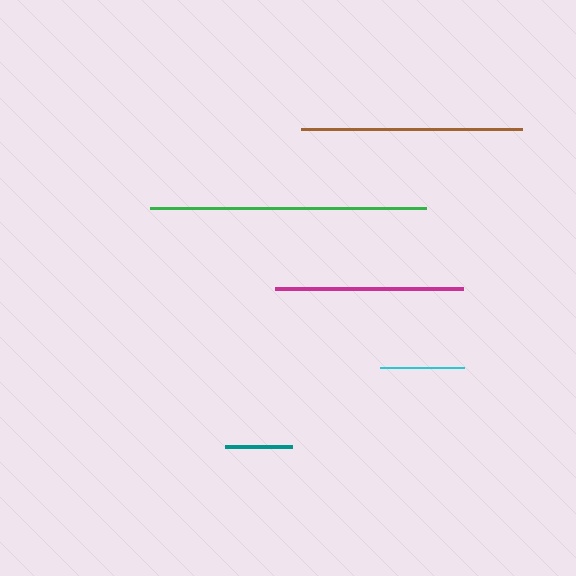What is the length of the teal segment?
The teal segment is approximately 67 pixels long.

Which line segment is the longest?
The green line is the longest at approximately 276 pixels.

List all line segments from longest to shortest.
From longest to shortest: green, brown, magenta, cyan, teal.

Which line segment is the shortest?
The teal line is the shortest at approximately 67 pixels.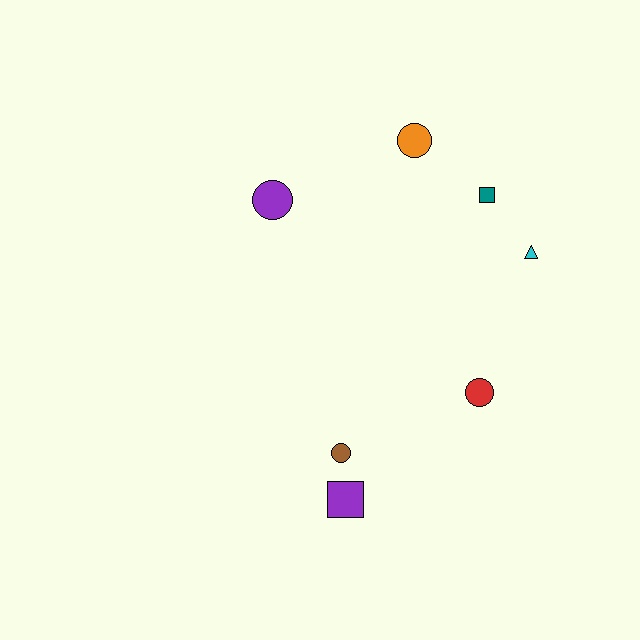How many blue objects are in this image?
There are no blue objects.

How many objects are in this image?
There are 7 objects.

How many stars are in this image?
There are no stars.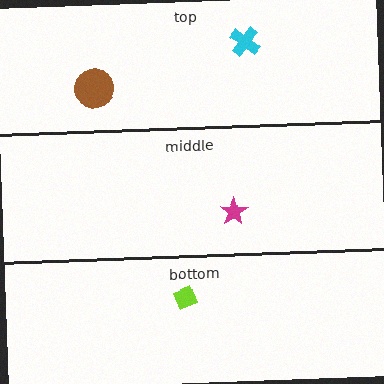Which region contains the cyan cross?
The top region.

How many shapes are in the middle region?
1.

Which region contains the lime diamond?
The bottom region.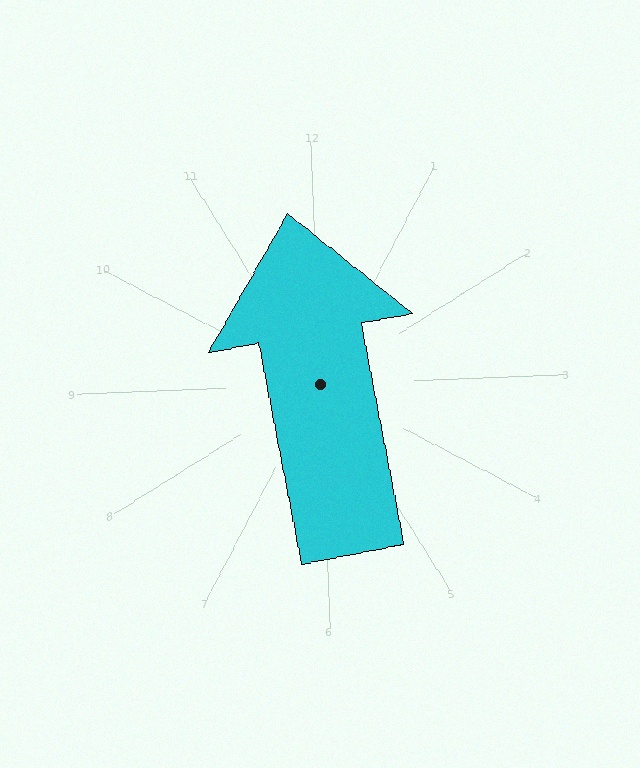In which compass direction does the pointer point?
North.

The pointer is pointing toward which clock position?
Roughly 12 o'clock.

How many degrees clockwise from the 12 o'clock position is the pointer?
Approximately 351 degrees.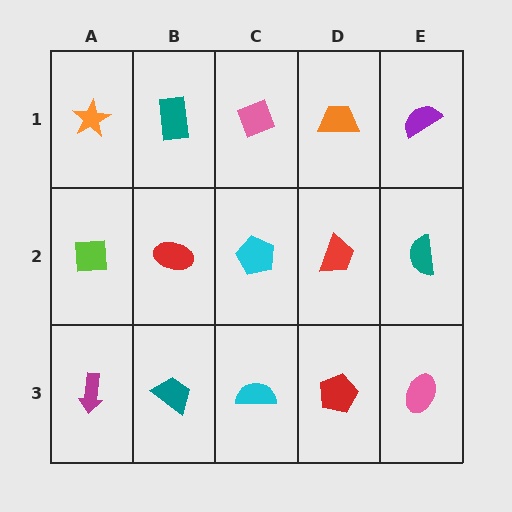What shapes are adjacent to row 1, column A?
A lime square (row 2, column A), a teal rectangle (row 1, column B).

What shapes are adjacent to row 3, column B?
A red ellipse (row 2, column B), a magenta arrow (row 3, column A), a cyan semicircle (row 3, column C).